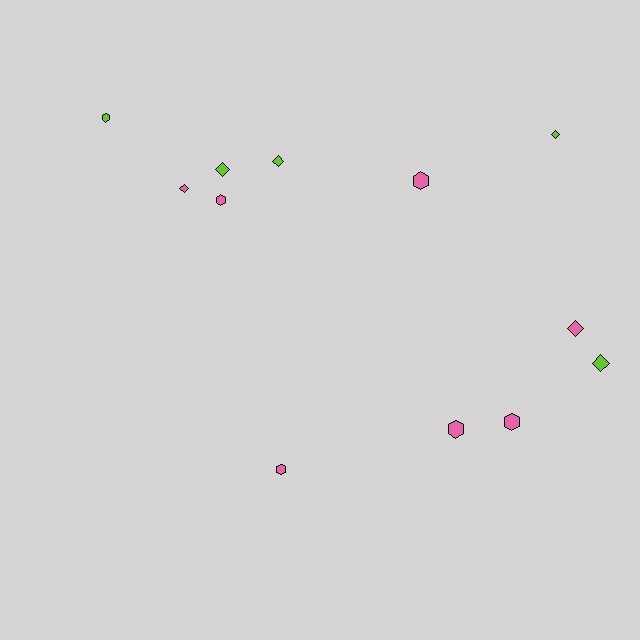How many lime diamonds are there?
There are 4 lime diamonds.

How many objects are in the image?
There are 12 objects.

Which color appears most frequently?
Pink, with 7 objects.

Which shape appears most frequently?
Diamond, with 6 objects.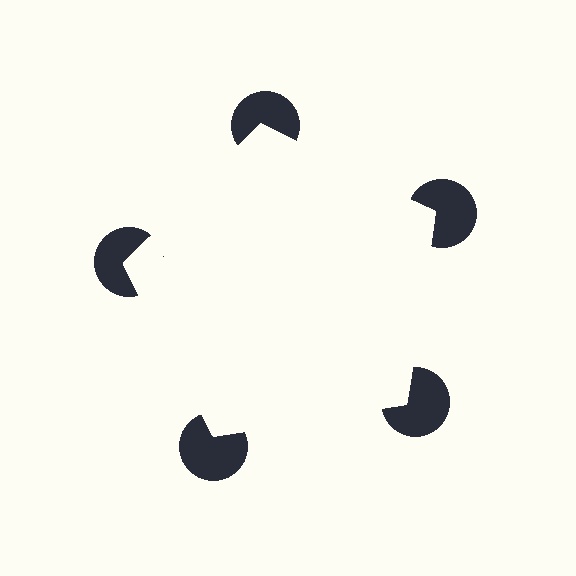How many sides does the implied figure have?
5 sides.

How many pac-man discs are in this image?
There are 5 — one at each vertex of the illusory pentagon.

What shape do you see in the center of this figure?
An illusory pentagon — its edges are inferred from the aligned wedge cuts in the pac-man discs, not physically drawn.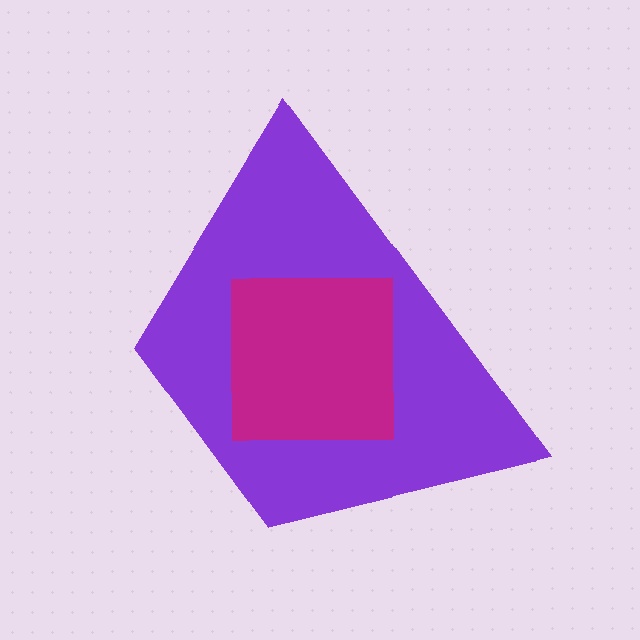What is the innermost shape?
The magenta square.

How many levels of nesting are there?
2.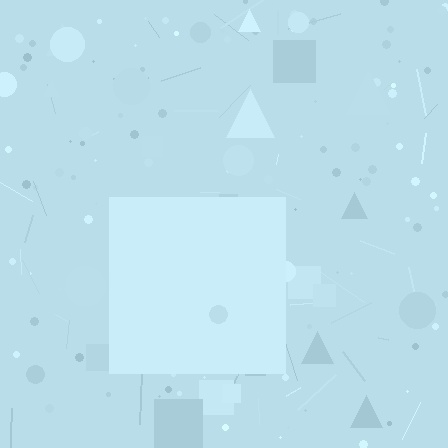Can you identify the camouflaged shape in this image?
The camouflaged shape is a square.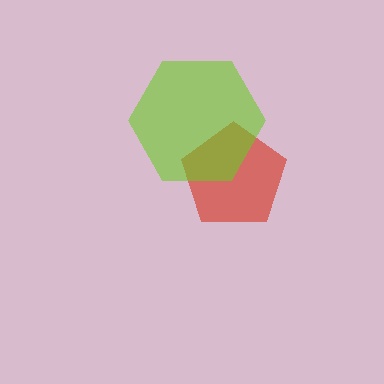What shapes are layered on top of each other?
The layered shapes are: a red pentagon, a lime hexagon.